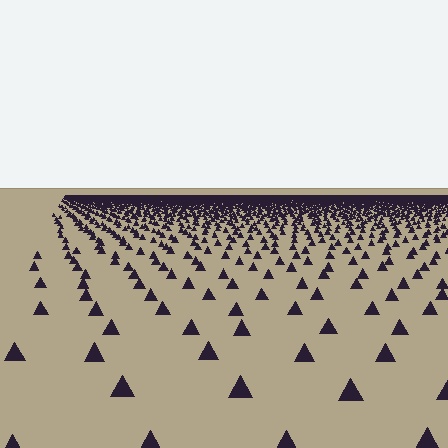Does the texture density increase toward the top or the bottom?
Density increases toward the top.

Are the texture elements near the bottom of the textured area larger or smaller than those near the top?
Larger. Near the bottom, elements are closer to the viewer and appear at a bigger on-screen size.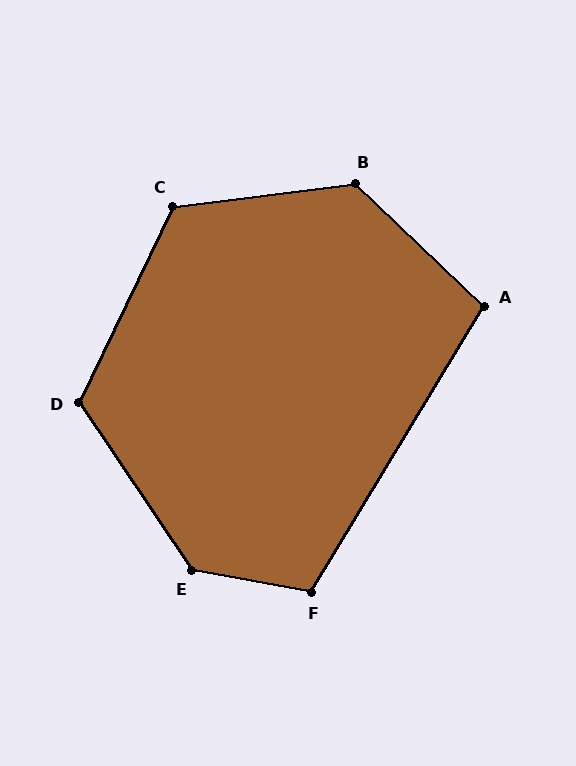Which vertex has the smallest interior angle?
A, at approximately 103 degrees.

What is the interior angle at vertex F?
Approximately 111 degrees (obtuse).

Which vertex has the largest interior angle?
E, at approximately 134 degrees.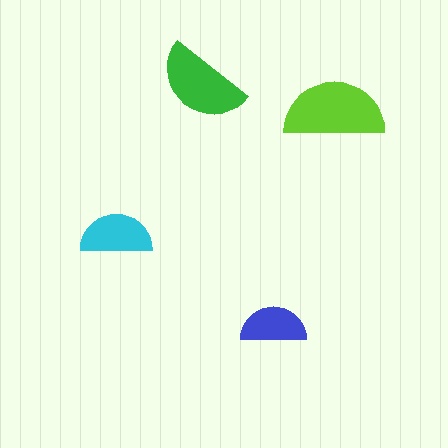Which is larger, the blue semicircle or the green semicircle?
The green one.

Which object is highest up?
The green semicircle is topmost.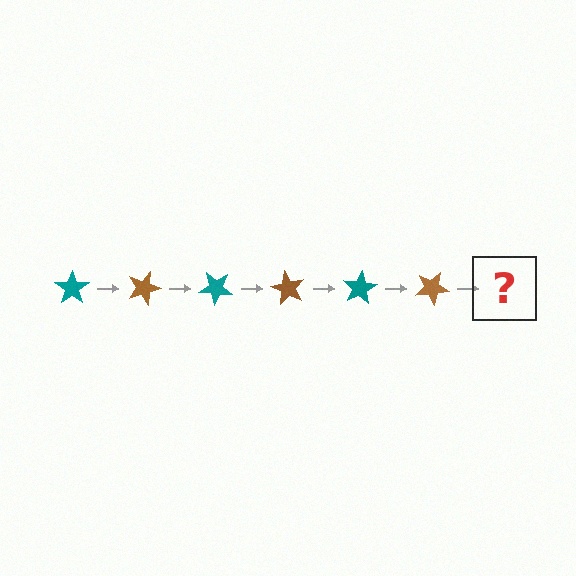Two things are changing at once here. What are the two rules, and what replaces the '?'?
The two rules are that it rotates 20 degrees each step and the color cycles through teal and brown. The '?' should be a teal star, rotated 120 degrees from the start.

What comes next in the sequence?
The next element should be a teal star, rotated 120 degrees from the start.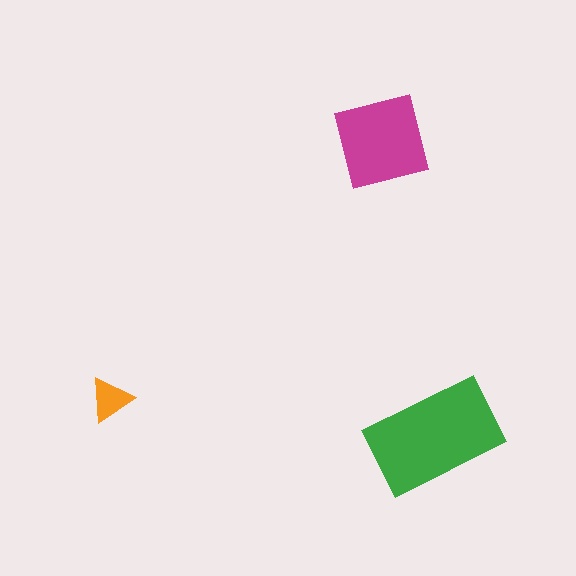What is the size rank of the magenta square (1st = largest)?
2nd.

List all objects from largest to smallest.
The green rectangle, the magenta square, the orange triangle.